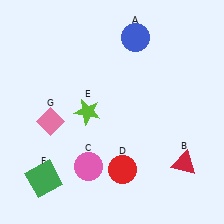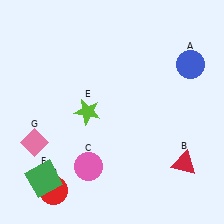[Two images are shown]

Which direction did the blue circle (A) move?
The blue circle (A) moved right.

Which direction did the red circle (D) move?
The red circle (D) moved left.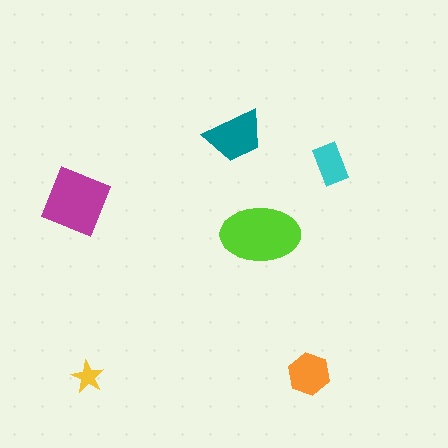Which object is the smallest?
The yellow star.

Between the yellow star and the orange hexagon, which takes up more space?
The orange hexagon.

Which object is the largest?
The lime ellipse.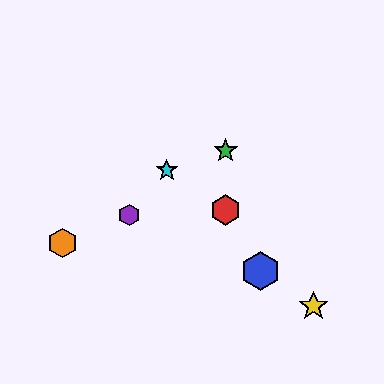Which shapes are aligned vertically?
The red hexagon, the green star are aligned vertically.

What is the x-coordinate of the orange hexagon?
The orange hexagon is at x≈62.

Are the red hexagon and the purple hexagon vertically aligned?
No, the red hexagon is at x≈226 and the purple hexagon is at x≈129.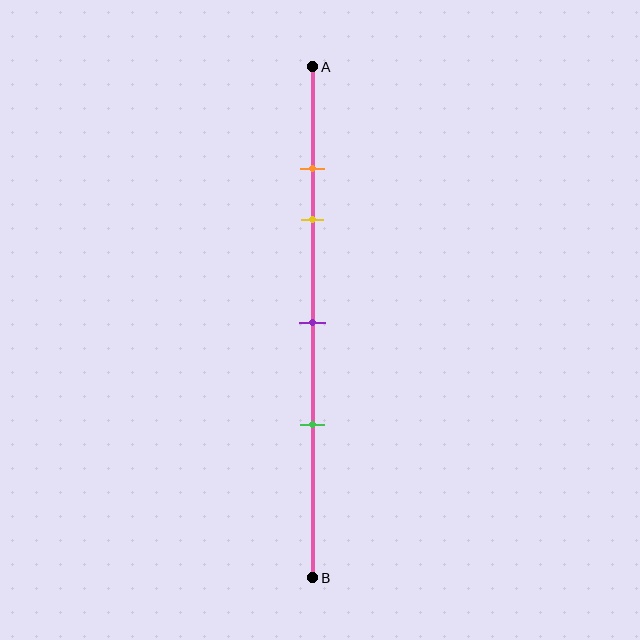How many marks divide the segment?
There are 4 marks dividing the segment.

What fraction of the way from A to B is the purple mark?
The purple mark is approximately 50% (0.5) of the way from A to B.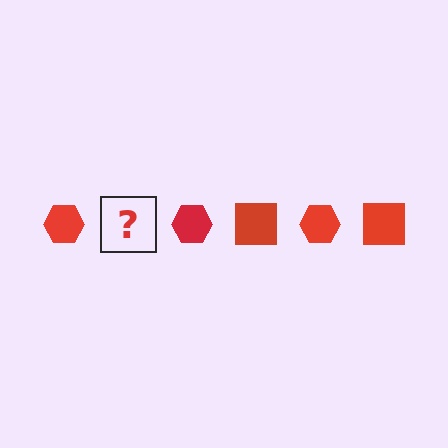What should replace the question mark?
The question mark should be replaced with a red square.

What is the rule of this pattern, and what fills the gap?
The rule is that the pattern cycles through hexagon, square shapes in red. The gap should be filled with a red square.